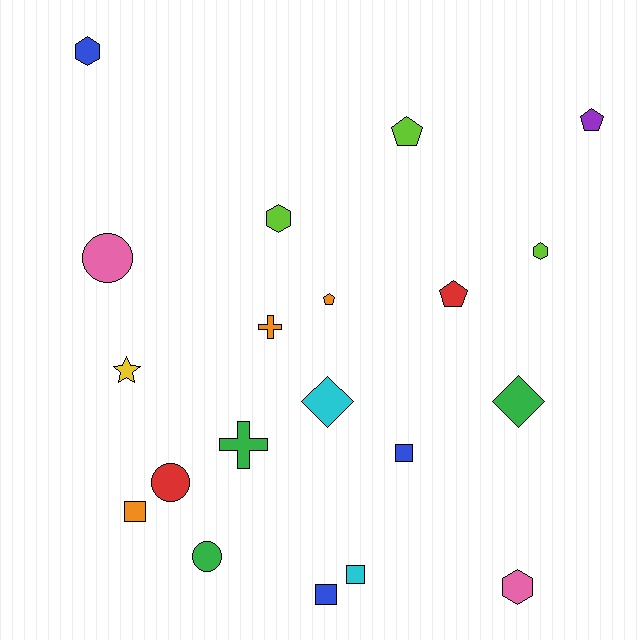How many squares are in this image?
There are 4 squares.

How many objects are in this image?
There are 20 objects.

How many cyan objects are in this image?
There are 2 cyan objects.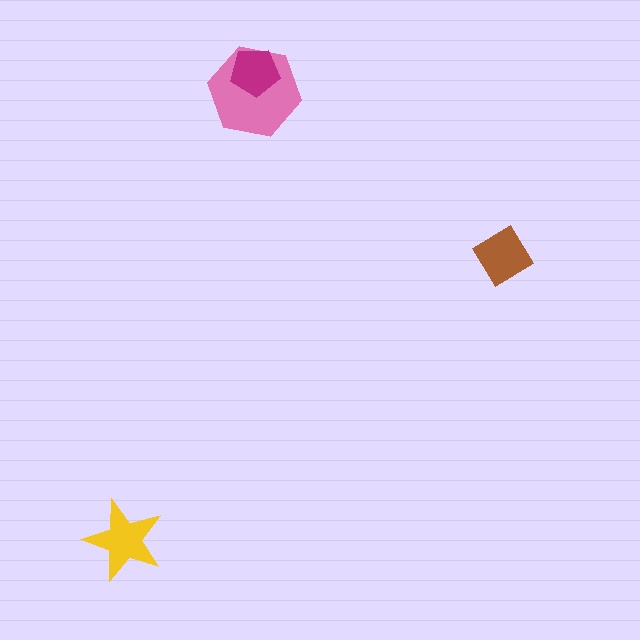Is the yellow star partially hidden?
No, no other shape covers it.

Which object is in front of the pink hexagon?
The magenta pentagon is in front of the pink hexagon.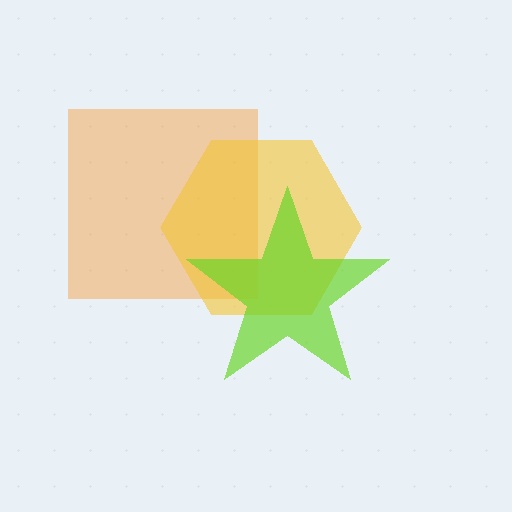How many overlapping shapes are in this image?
There are 3 overlapping shapes in the image.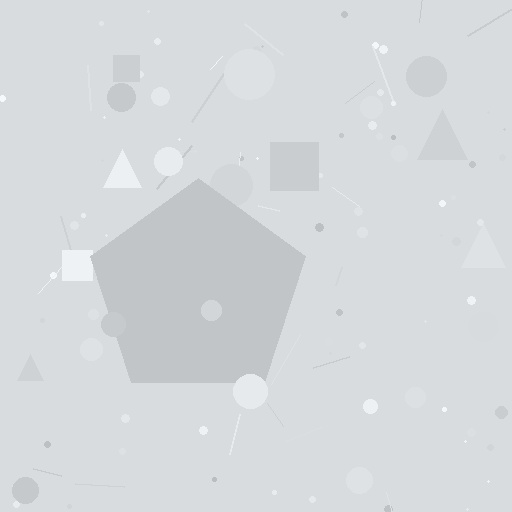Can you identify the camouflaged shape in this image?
The camouflaged shape is a pentagon.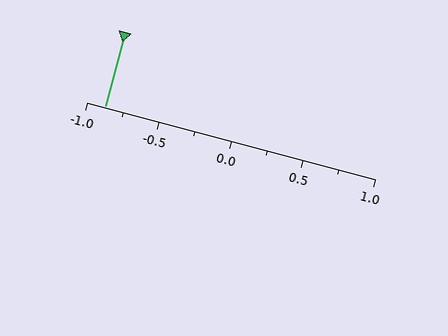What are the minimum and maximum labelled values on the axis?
The axis runs from -1.0 to 1.0.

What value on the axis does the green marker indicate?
The marker indicates approximately -0.88.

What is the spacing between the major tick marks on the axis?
The major ticks are spaced 0.5 apart.